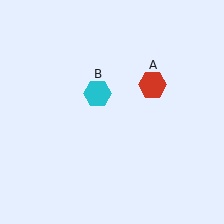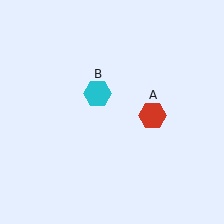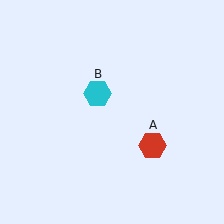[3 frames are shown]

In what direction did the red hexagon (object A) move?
The red hexagon (object A) moved down.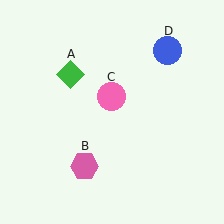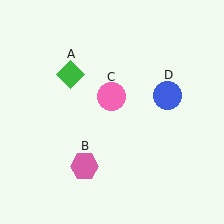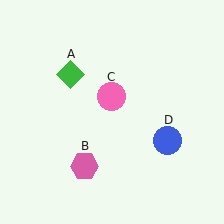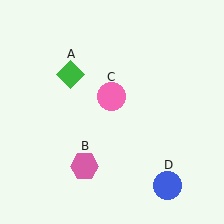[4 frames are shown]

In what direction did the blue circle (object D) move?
The blue circle (object D) moved down.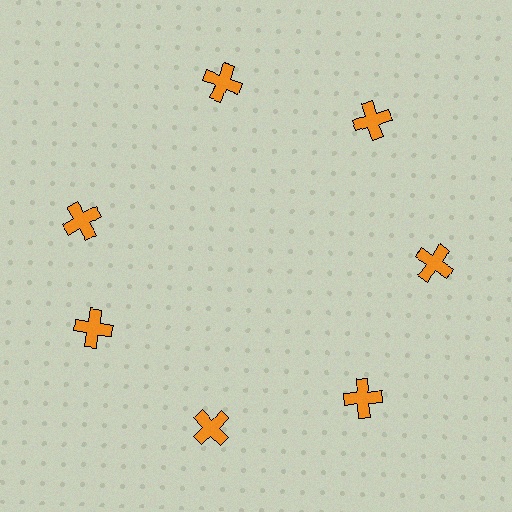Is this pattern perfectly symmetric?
No. The 7 orange crosses are arranged in a ring, but one element near the 10 o'clock position is rotated out of alignment along the ring, breaking the 7-fold rotational symmetry.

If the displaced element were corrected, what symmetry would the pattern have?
It would have 7-fold rotational symmetry — the pattern would map onto itself every 51 degrees.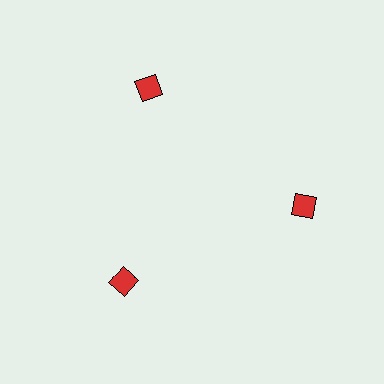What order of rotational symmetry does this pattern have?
This pattern has 3-fold rotational symmetry.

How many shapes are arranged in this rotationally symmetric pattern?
There are 3 shapes, arranged in 3 groups of 1.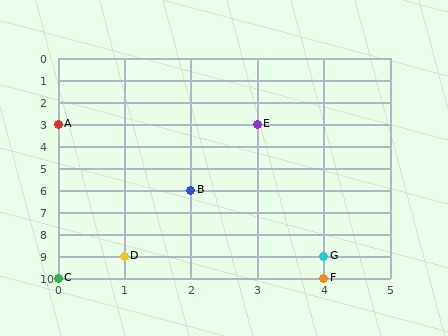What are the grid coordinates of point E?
Point E is at grid coordinates (3, 3).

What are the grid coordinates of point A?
Point A is at grid coordinates (0, 3).